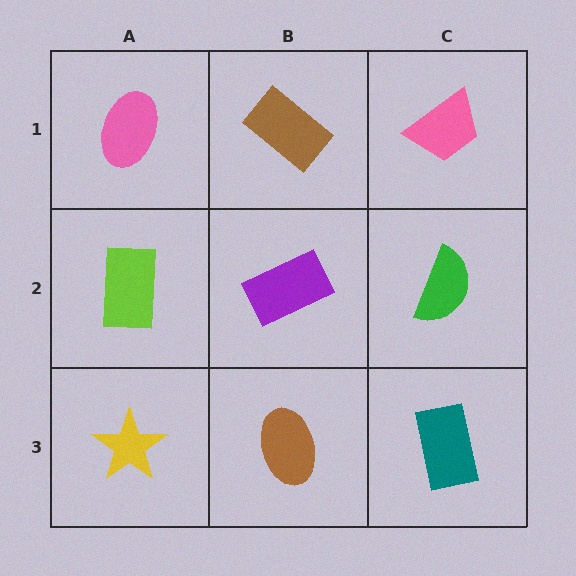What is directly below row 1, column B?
A purple rectangle.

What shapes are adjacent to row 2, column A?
A pink ellipse (row 1, column A), a yellow star (row 3, column A), a purple rectangle (row 2, column B).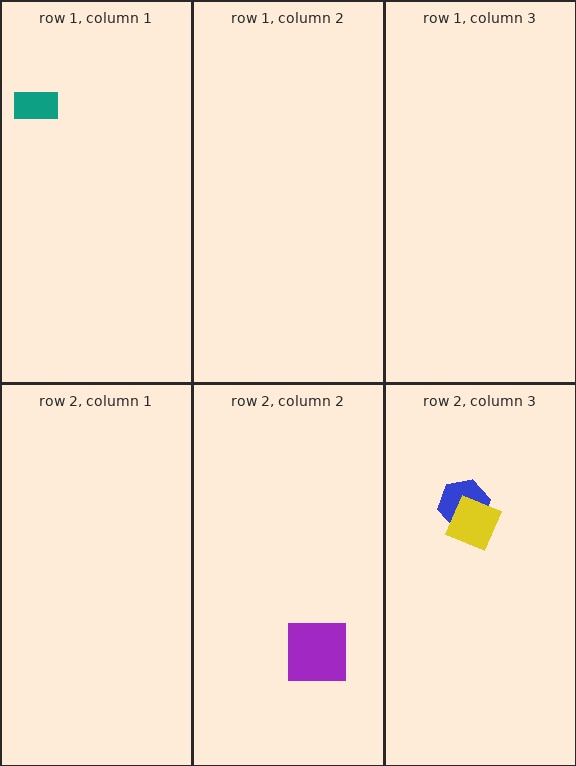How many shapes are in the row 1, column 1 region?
1.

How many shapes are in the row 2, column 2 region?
1.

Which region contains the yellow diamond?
The row 2, column 3 region.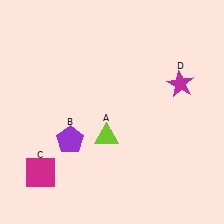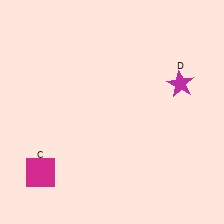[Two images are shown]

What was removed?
The purple pentagon (B), the lime triangle (A) were removed in Image 2.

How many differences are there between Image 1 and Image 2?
There are 2 differences between the two images.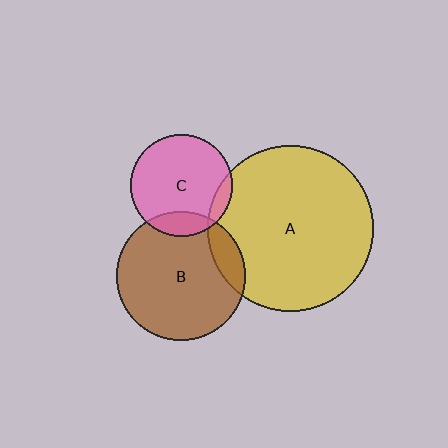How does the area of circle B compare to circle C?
Approximately 1.6 times.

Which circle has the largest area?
Circle A (yellow).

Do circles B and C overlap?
Yes.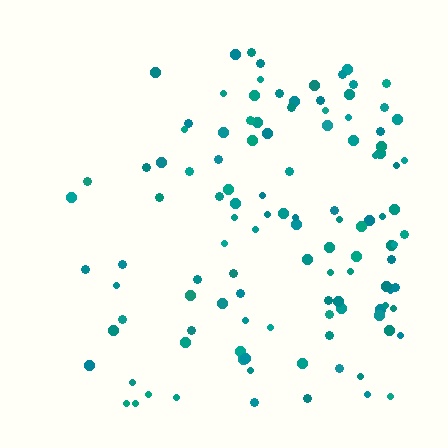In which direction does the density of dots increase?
From left to right, with the right side densest.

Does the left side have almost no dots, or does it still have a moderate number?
Still a moderate number, just noticeably fewer than the right.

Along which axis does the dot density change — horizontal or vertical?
Horizontal.